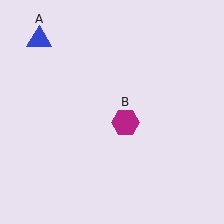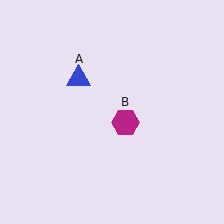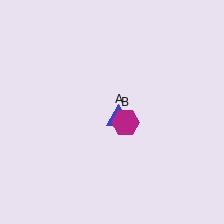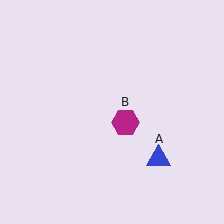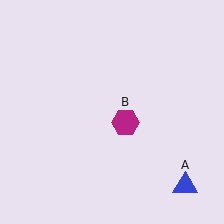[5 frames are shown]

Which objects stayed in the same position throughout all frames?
Magenta hexagon (object B) remained stationary.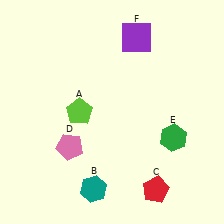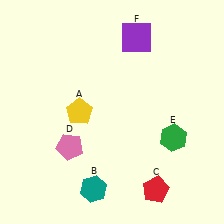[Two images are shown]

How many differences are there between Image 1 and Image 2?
There is 1 difference between the two images.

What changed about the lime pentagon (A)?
In Image 1, A is lime. In Image 2, it changed to yellow.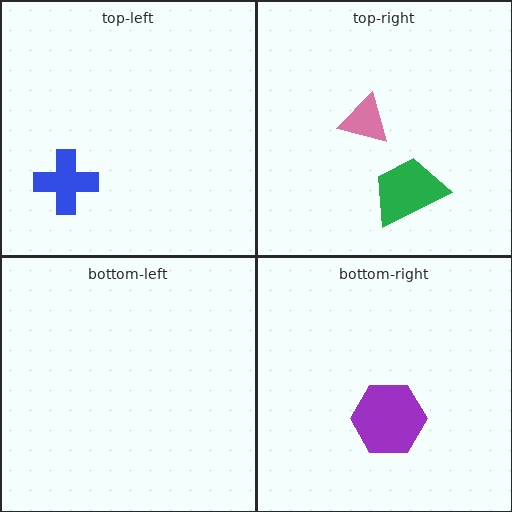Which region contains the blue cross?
The top-left region.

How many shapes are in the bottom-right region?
1.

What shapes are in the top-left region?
The blue cross.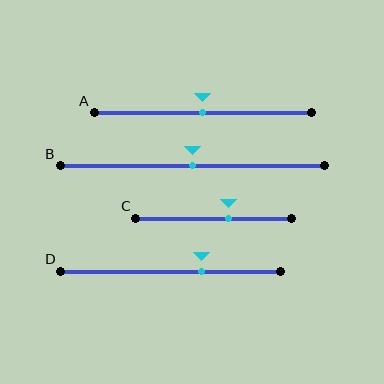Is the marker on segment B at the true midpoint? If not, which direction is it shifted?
Yes, the marker on segment B is at the true midpoint.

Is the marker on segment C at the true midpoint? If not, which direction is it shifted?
No, the marker on segment C is shifted to the right by about 9% of the segment length.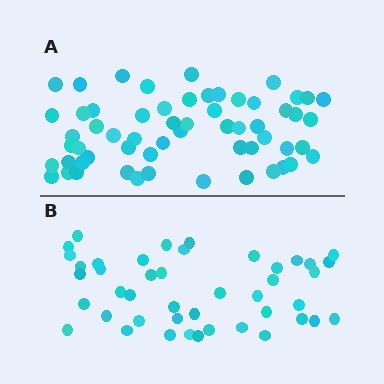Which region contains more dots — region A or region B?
Region A (the top region) has more dots.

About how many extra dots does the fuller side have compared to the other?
Region A has approximately 15 more dots than region B.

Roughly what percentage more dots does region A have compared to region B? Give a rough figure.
About 35% more.